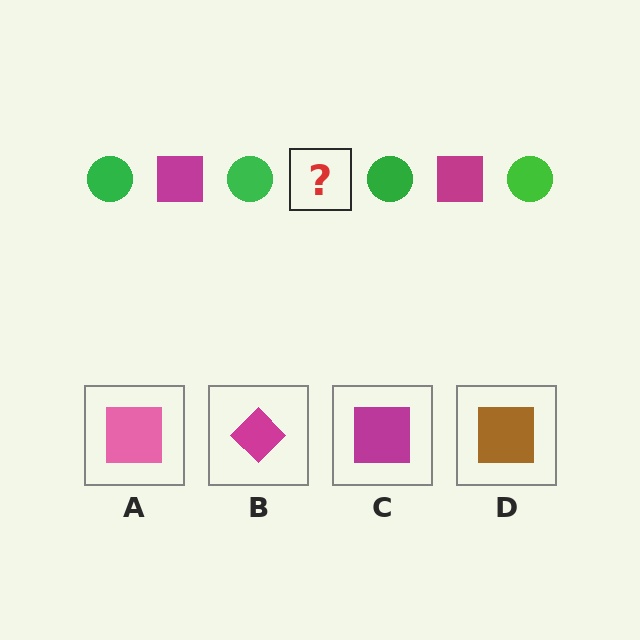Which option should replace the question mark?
Option C.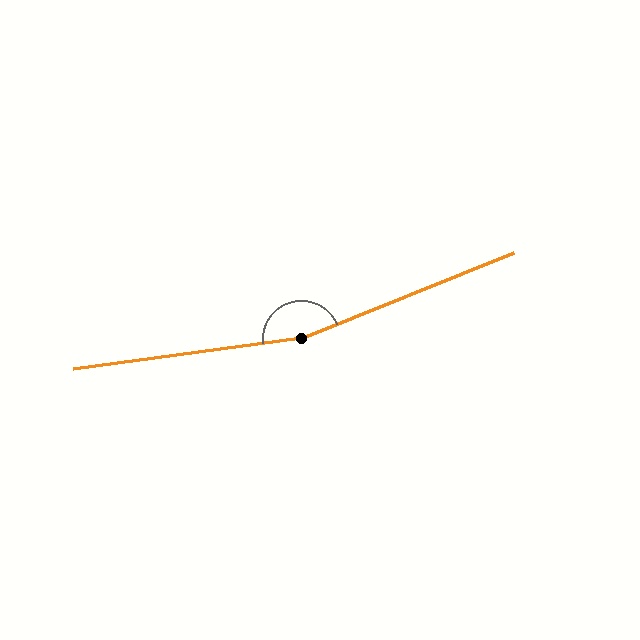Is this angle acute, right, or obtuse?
It is obtuse.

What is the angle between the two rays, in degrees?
Approximately 165 degrees.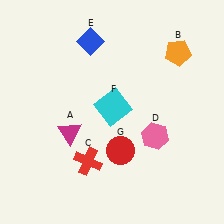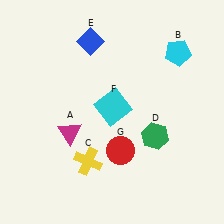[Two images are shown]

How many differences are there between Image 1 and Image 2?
There are 3 differences between the two images.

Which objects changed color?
B changed from orange to cyan. C changed from red to yellow. D changed from pink to green.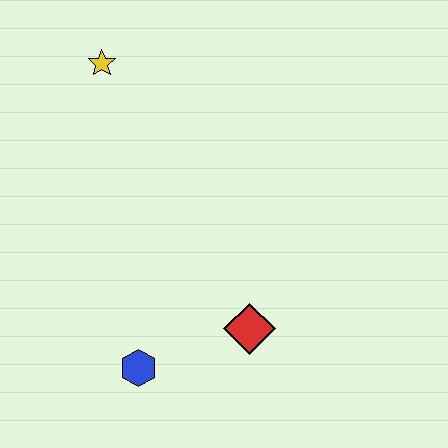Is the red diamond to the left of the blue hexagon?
No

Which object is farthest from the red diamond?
The yellow star is farthest from the red diamond.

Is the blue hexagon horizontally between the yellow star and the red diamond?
Yes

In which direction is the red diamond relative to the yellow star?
The red diamond is below the yellow star.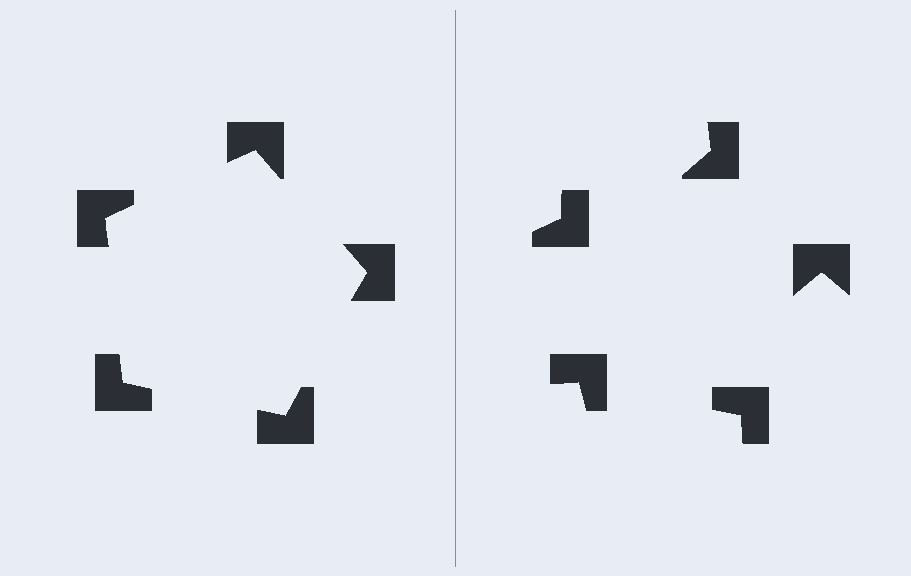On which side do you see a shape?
An illusory pentagon appears on the left side. On the right side the wedge cuts are rotated, so no coherent shape forms.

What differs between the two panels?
The notched squares are positioned identically on both sides; only the wedge orientations differ. On the left they align to a pentagon; on the right they are misaligned.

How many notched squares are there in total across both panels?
10 — 5 on each side.